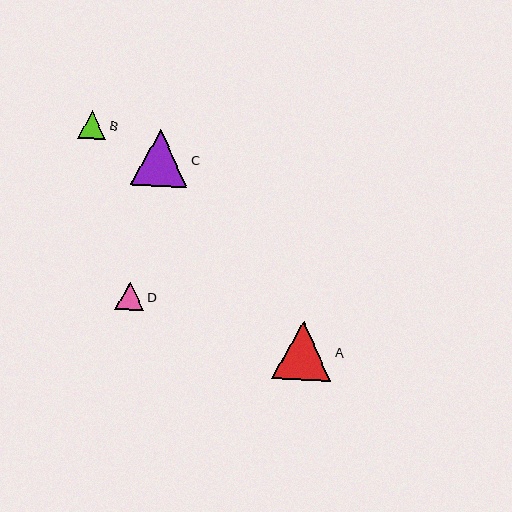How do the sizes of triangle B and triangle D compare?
Triangle B and triangle D are approximately the same size.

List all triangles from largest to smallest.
From largest to smallest: A, C, B, D.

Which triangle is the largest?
Triangle A is the largest with a size of approximately 59 pixels.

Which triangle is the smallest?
Triangle D is the smallest with a size of approximately 29 pixels.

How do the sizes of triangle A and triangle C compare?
Triangle A and triangle C are approximately the same size.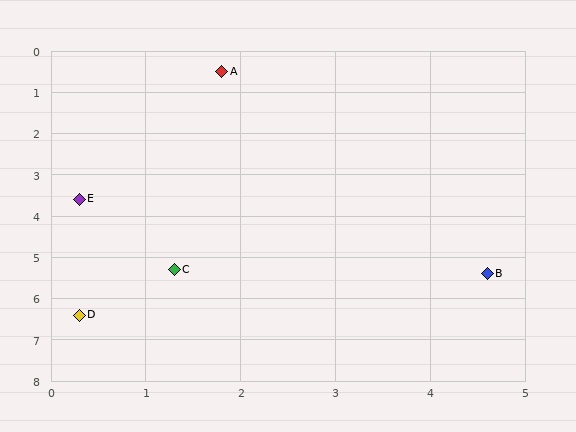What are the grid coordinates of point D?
Point D is at approximately (0.3, 6.4).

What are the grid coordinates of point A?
Point A is at approximately (1.8, 0.5).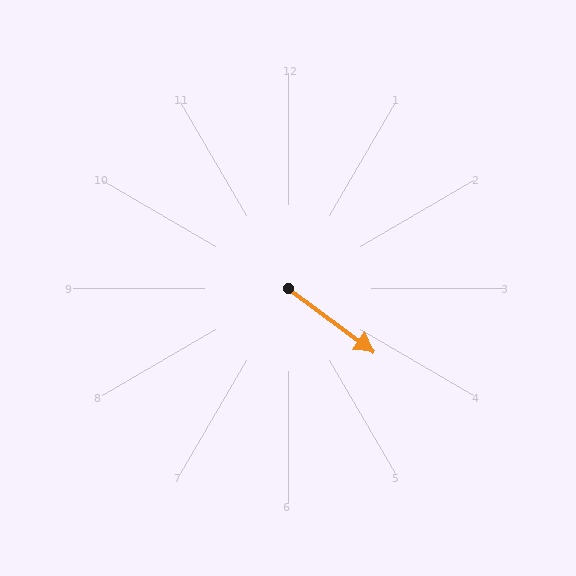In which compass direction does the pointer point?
Southeast.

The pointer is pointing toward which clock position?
Roughly 4 o'clock.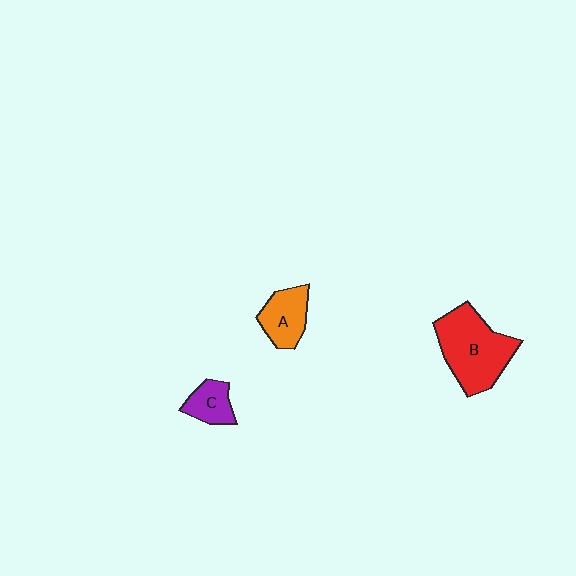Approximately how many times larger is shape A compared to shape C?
Approximately 1.4 times.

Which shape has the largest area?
Shape B (red).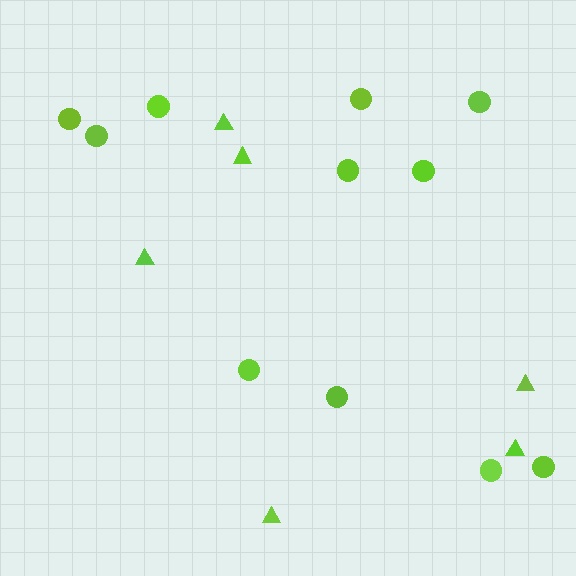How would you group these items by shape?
There are 2 groups: one group of triangles (6) and one group of circles (11).